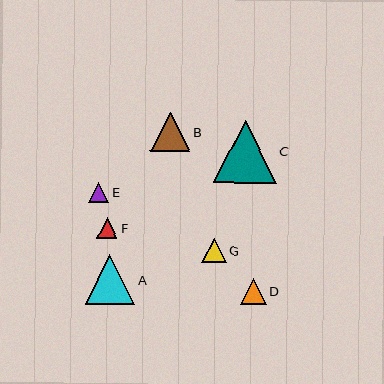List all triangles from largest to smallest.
From largest to smallest: C, A, B, D, G, F, E.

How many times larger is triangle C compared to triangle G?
Triangle C is approximately 2.6 times the size of triangle G.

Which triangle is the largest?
Triangle C is the largest with a size of approximately 63 pixels.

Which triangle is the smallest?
Triangle E is the smallest with a size of approximately 20 pixels.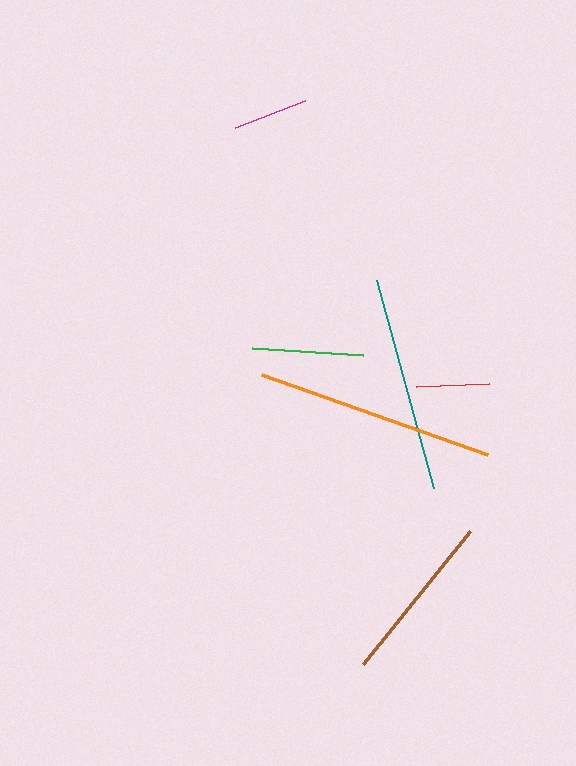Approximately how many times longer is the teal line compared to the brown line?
The teal line is approximately 1.3 times the length of the brown line.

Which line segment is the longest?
The orange line is the longest at approximately 240 pixels.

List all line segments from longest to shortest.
From longest to shortest: orange, teal, brown, green, magenta, red.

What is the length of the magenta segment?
The magenta segment is approximately 76 pixels long.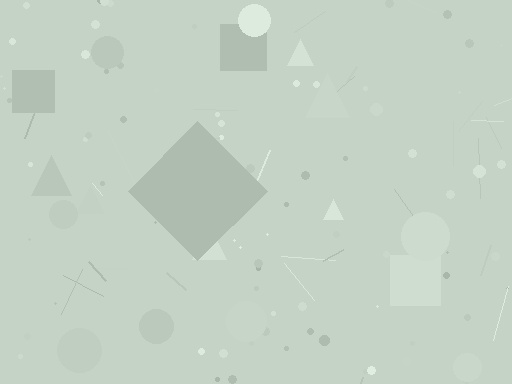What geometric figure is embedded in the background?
A diamond is embedded in the background.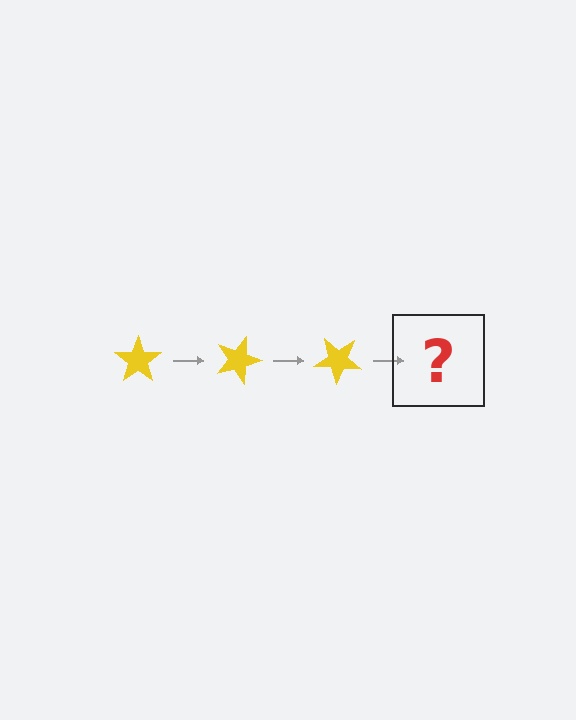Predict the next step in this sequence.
The next step is a yellow star rotated 60 degrees.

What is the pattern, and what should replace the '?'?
The pattern is that the star rotates 20 degrees each step. The '?' should be a yellow star rotated 60 degrees.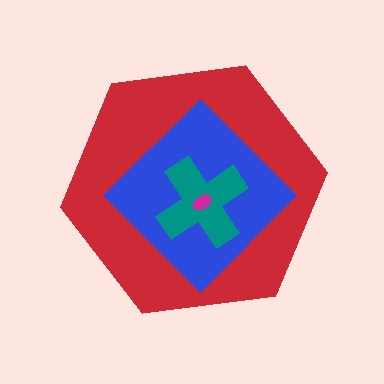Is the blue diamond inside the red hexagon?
Yes.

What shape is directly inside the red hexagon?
The blue diamond.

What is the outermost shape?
The red hexagon.